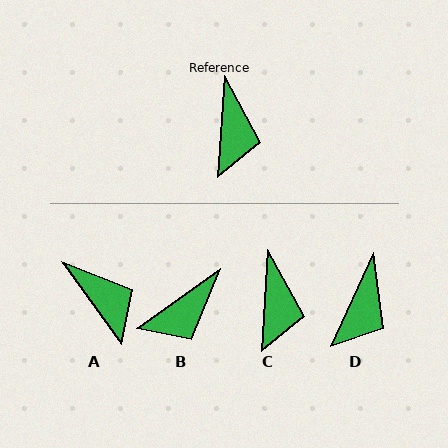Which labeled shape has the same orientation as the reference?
C.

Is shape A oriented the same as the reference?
No, it is off by about 40 degrees.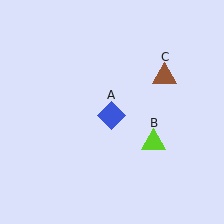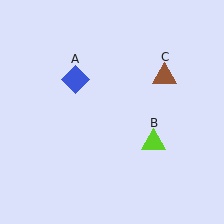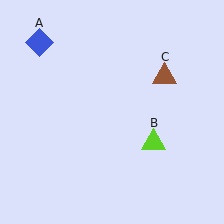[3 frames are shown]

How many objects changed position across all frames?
1 object changed position: blue diamond (object A).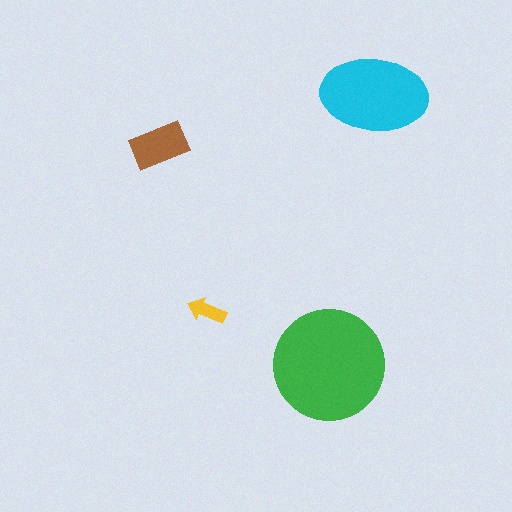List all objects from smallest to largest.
The yellow arrow, the brown rectangle, the cyan ellipse, the green circle.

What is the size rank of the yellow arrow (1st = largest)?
4th.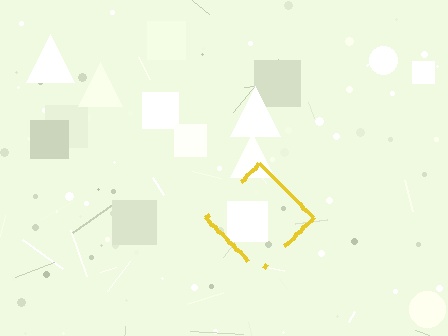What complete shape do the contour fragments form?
The contour fragments form a diamond.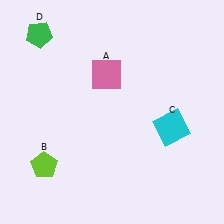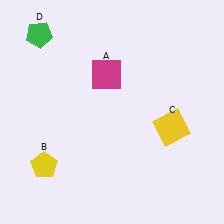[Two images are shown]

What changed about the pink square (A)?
In Image 1, A is pink. In Image 2, it changed to magenta.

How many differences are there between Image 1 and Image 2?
There are 3 differences between the two images.